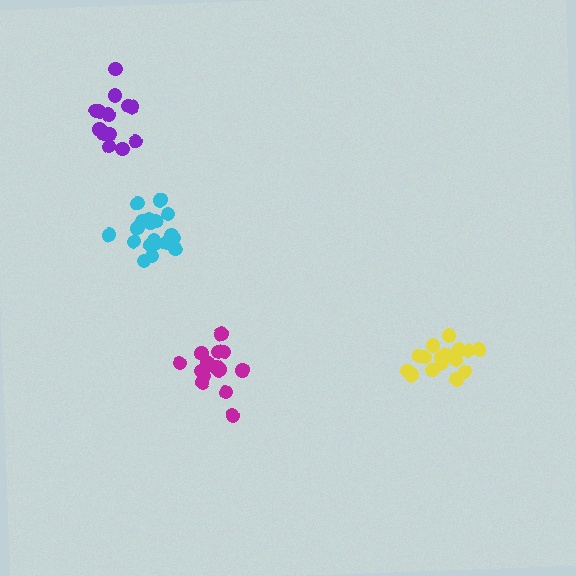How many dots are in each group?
Group 1: 17 dots, Group 2: 13 dots, Group 3: 15 dots, Group 4: 19 dots (64 total).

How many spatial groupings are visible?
There are 4 spatial groupings.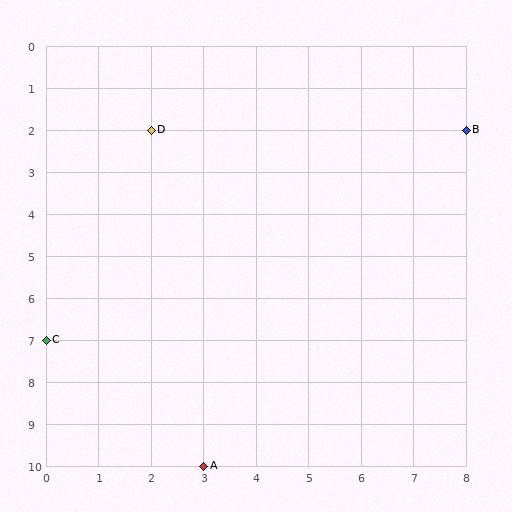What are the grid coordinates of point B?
Point B is at grid coordinates (8, 2).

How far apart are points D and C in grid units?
Points D and C are 2 columns and 5 rows apart (about 5.4 grid units diagonally).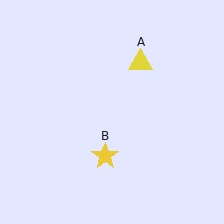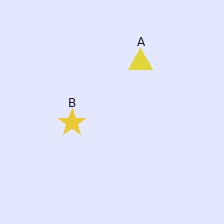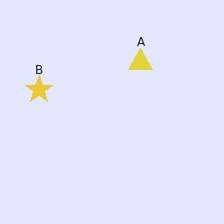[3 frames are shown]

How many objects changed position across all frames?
1 object changed position: yellow star (object B).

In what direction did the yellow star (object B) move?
The yellow star (object B) moved up and to the left.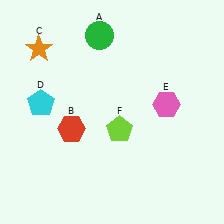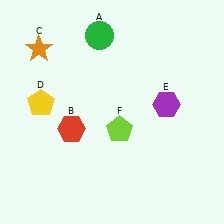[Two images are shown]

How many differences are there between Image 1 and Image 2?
There are 2 differences between the two images.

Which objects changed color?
D changed from cyan to yellow. E changed from pink to purple.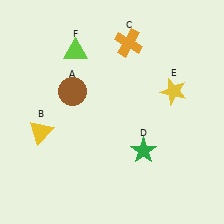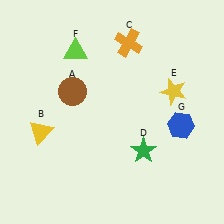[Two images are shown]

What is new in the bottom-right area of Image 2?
A blue hexagon (G) was added in the bottom-right area of Image 2.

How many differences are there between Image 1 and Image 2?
There is 1 difference between the two images.